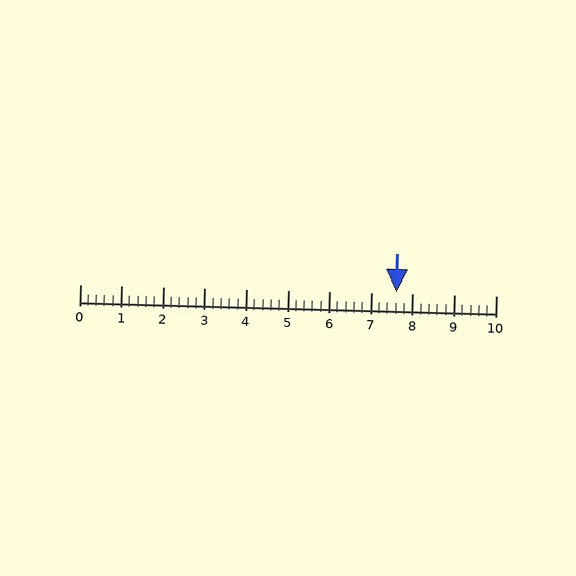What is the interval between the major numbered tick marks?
The major tick marks are spaced 1 units apart.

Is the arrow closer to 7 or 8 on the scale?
The arrow is closer to 8.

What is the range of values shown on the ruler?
The ruler shows values from 0 to 10.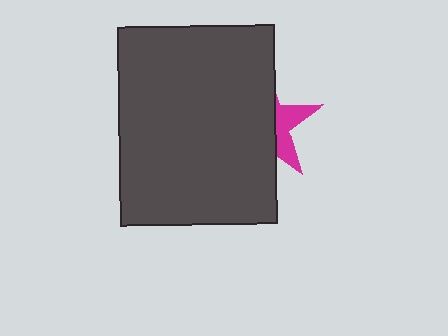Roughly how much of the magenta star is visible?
A small part of it is visible (roughly 32%).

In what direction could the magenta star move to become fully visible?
The magenta star could move right. That would shift it out from behind the dark gray rectangle entirely.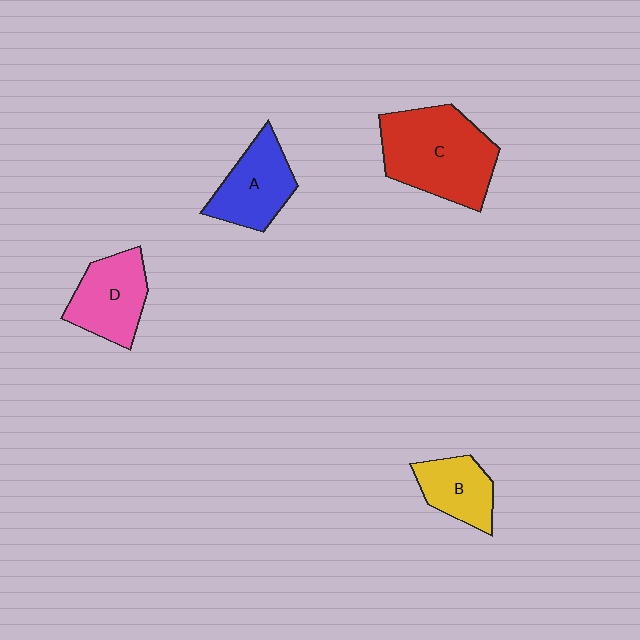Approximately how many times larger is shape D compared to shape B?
Approximately 1.3 times.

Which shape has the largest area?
Shape C (red).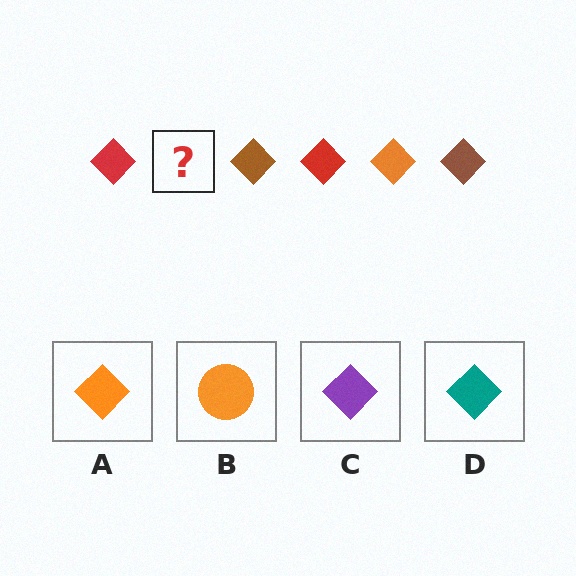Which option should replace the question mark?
Option A.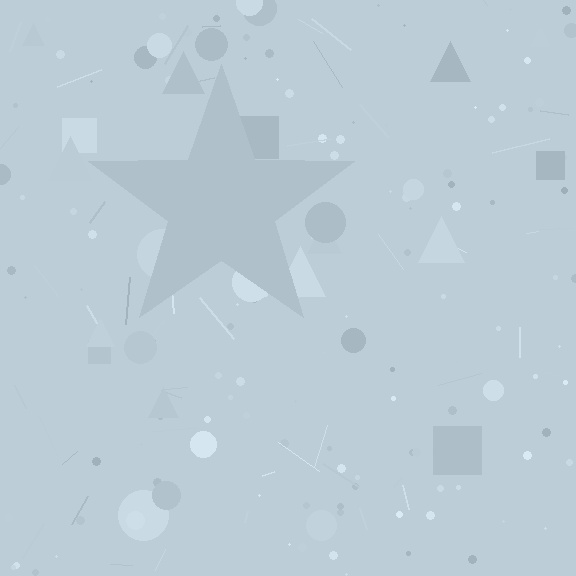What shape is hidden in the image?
A star is hidden in the image.